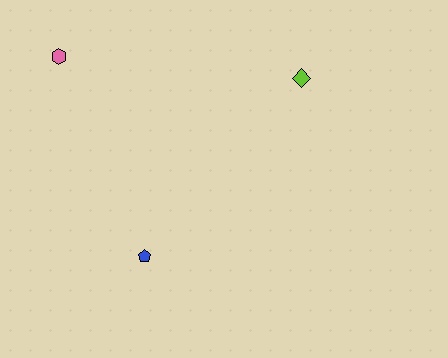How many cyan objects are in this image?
There are no cyan objects.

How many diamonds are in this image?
There is 1 diamond.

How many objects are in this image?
There are 3 objects.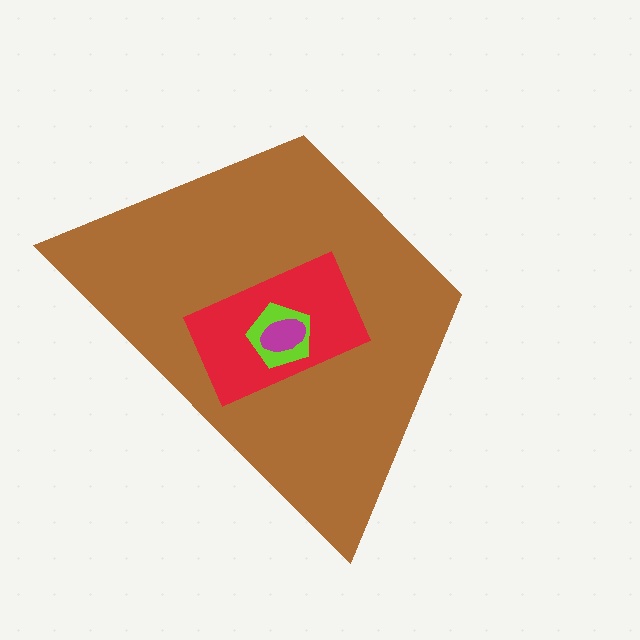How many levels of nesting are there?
4.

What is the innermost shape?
The magenta ellipse.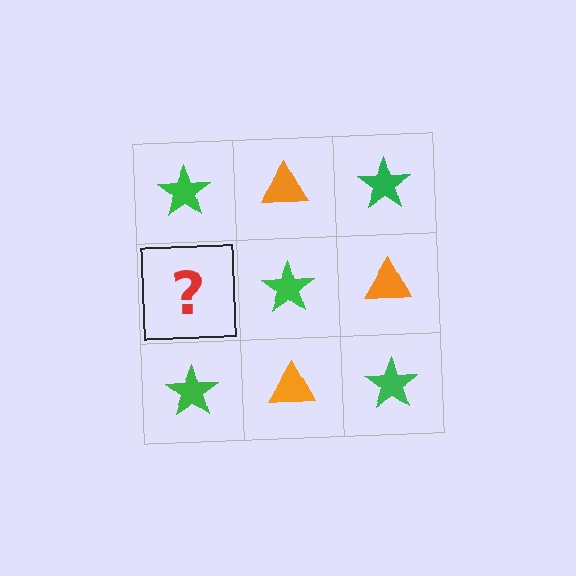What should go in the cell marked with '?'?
The missing cell should contain an orange triangle.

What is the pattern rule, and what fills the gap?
The rule is that it alternates green star and orange triangle in a checkerboard pattern. The gap should be filled with an orange triangle.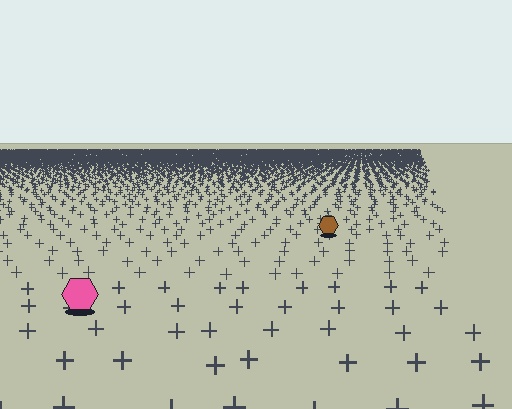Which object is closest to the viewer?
The pink hexagon is closest. The texture marks near it are larger and more spread out.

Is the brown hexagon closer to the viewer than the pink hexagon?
No. The pink hexagon is closer — you can tell from the texture gradient: the ground texture is coarser near it.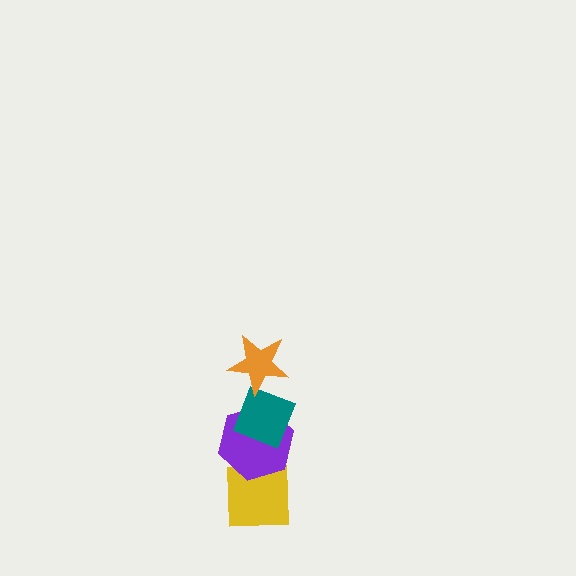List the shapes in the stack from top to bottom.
From top to bottom: the orange star, the teal diamond, the purple hexagon, the yellow square.